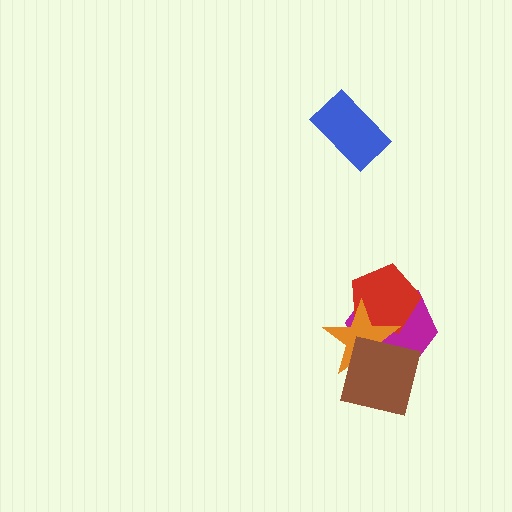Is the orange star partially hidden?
Yes, it is partially covered by another shape.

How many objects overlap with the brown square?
2 objects overlap with the brown square.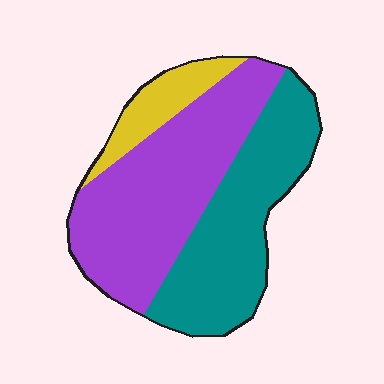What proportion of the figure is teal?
Teal takes up about two fifths (2/5) of the figure.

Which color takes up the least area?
Yellow, at roughly 10%.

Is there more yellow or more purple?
Purple.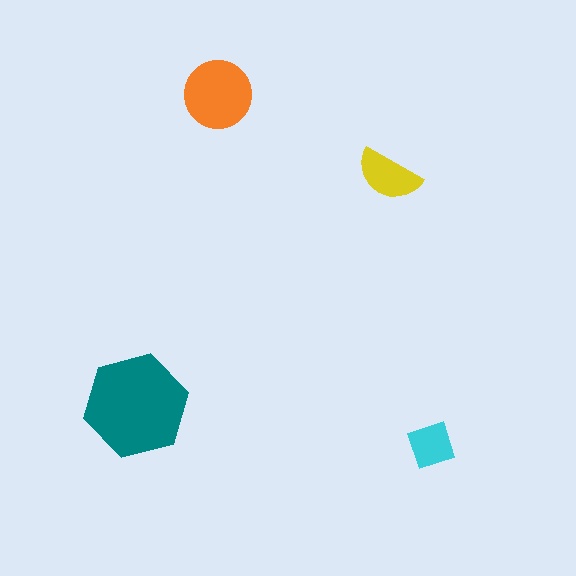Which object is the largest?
The teal hexagon.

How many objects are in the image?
There are 4 objects in the image.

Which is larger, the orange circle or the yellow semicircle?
The orange circle.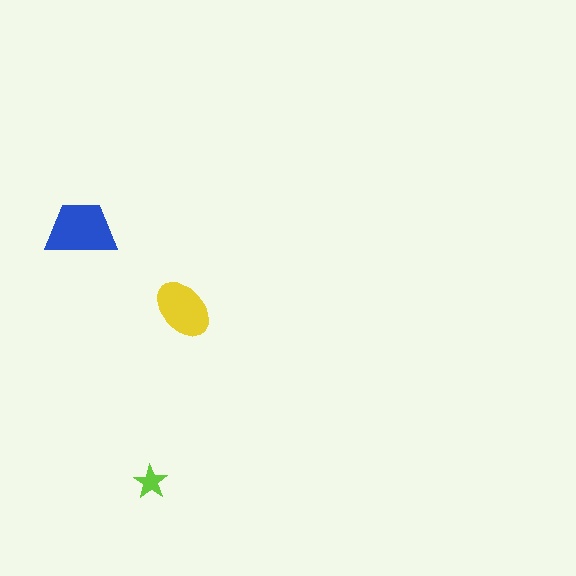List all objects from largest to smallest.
The blue trapezoid, the yellow ellipse, the lime star.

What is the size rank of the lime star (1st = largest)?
3rd.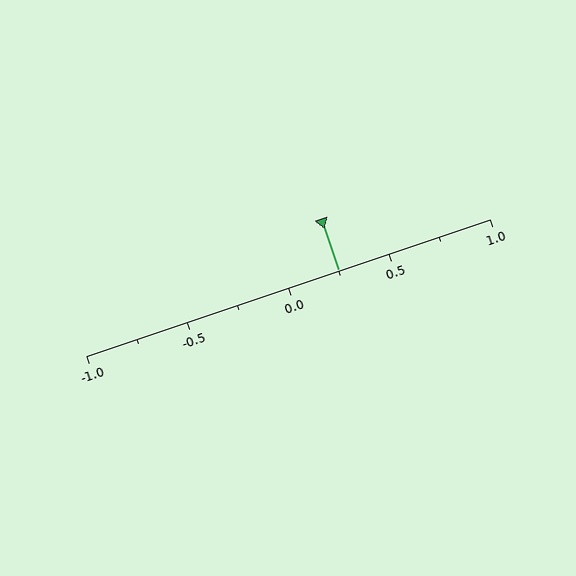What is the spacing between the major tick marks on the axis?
The major ticks are spaced 0.5 apart.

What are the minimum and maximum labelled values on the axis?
The axis runs from -1.0 to 1.0.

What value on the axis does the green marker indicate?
The marker indicates approximately 0.25.